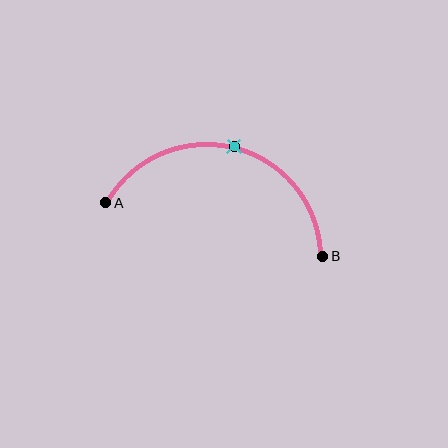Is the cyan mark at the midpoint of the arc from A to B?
Yes. The cyan mark lies on the arc at equal arc-length from both A and B — it is the arc midpoint.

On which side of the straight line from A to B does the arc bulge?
The arc bulges above the straight line connecting A and B.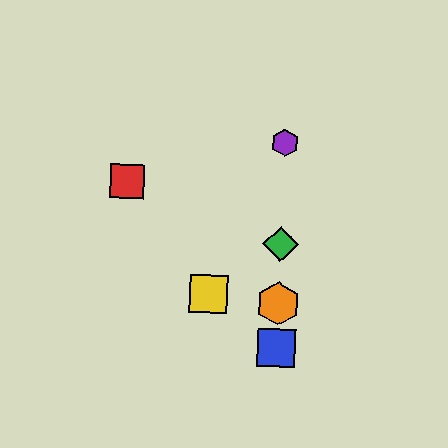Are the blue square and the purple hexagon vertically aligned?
Yes, both are at x≈276.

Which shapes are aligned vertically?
The blue square, the green diamond, the purple hexagon, the orange hexagon are aligned vertically.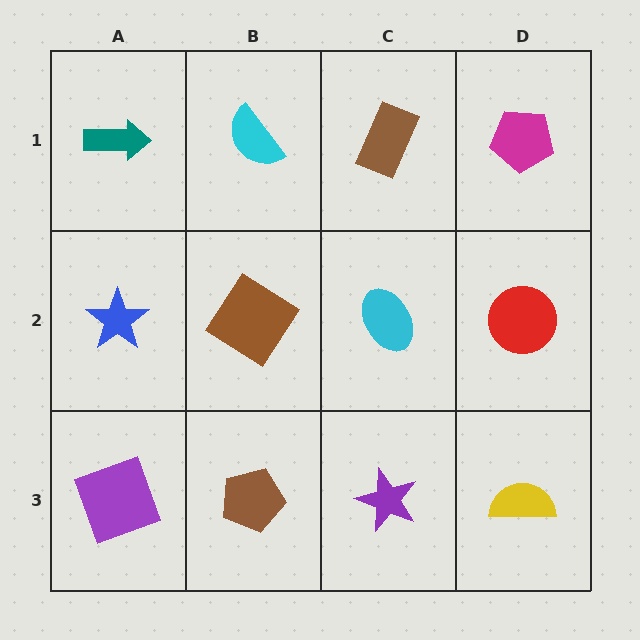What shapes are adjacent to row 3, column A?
A blue star (row 2, column A), a brown pentagon (row 3, column B).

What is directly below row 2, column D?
A yellow semicircle.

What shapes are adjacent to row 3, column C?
A cyan ellipse (row 2, column C), a brown pentagon (row 3, column B), a yellow semicircle (row 3, column D).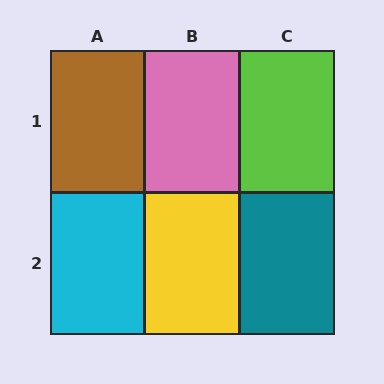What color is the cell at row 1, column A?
Brown.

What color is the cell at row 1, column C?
Lime.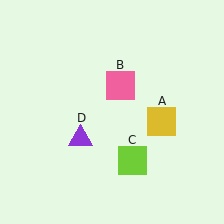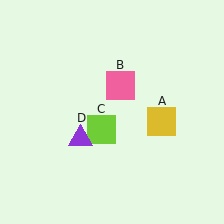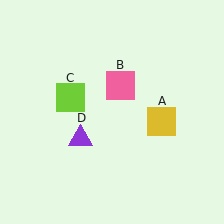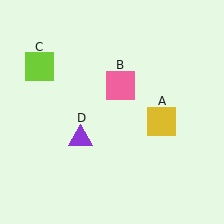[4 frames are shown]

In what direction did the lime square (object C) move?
The lime square (object C) moved up and to the left.